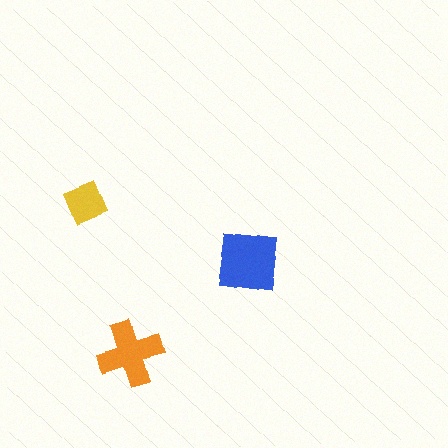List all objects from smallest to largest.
The yellow square, the orange cross, the blue square.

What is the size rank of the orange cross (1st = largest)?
2nd.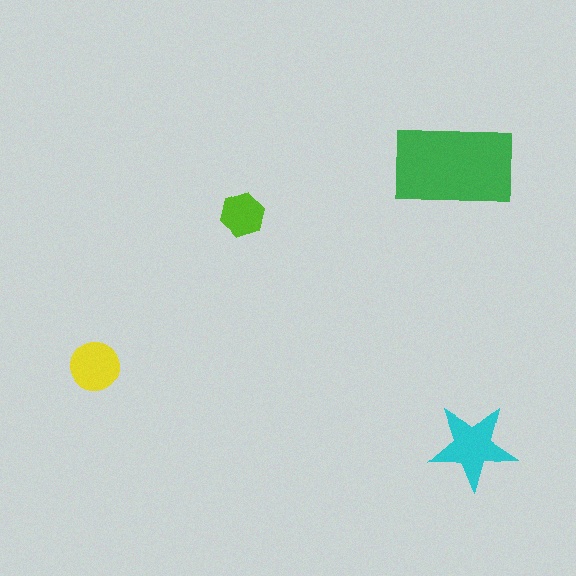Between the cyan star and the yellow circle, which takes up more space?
The cyan star.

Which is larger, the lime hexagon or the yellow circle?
The yellow circle.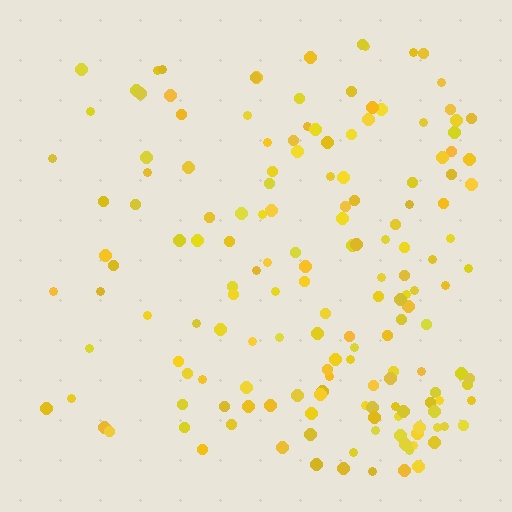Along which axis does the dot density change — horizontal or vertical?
Horizontal.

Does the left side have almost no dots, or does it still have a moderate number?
Still a moderate number, just noticeably fewer than the right.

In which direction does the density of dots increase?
From left to right, with the right side densest.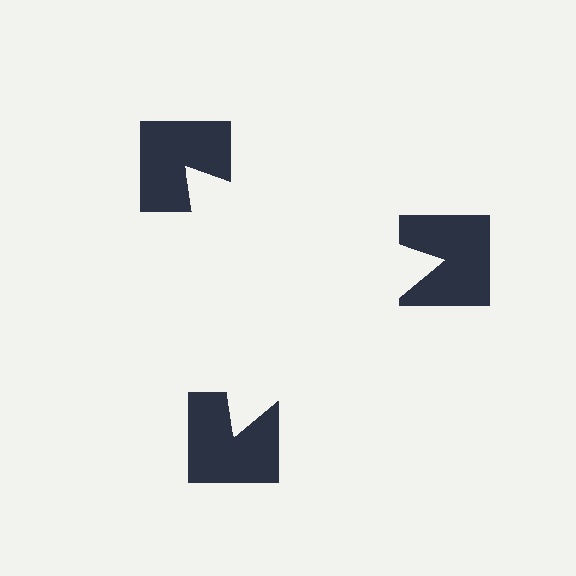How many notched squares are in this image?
There are 3 — one at each vertex of the illusory triangle.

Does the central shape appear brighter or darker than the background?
It typically appears slightly brighter than the background, even though no actual brightness change is drawn.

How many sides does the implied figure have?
3 sides.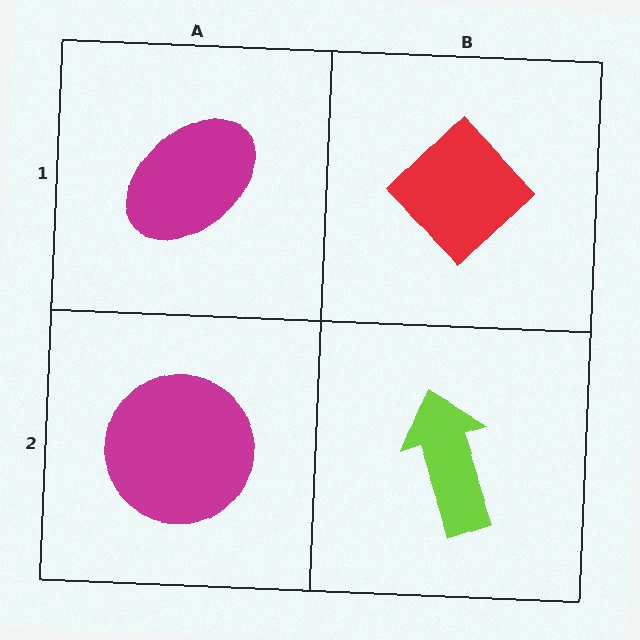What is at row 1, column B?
A red diamond.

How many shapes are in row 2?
2 shapes.